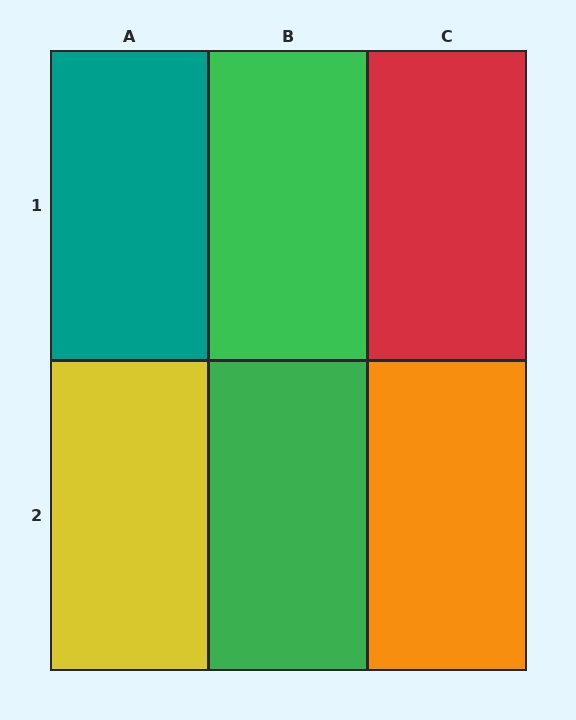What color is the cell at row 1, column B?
Green.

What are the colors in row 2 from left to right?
Yellow, green, orange.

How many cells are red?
1 cell is red.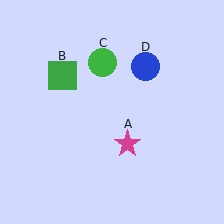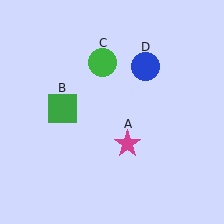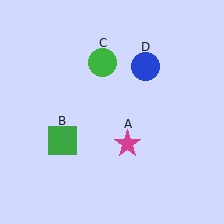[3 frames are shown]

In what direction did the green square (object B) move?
The green square (object B) moved down.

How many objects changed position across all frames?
1 object changed position: green square (object B).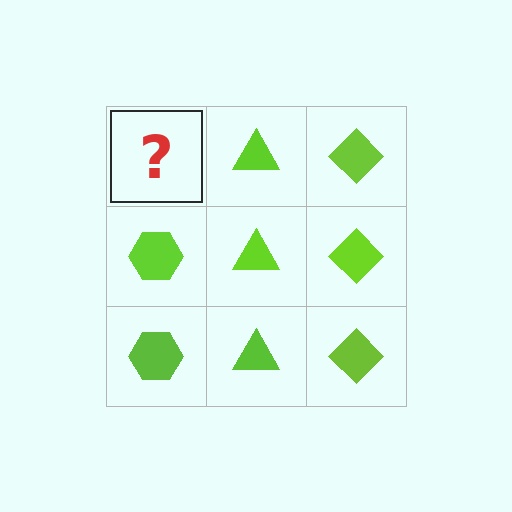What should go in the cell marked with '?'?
The missing cell should contain a lime hexagon.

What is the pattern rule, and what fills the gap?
The rule is that each column has a consistent shape. The gap should be filled with a lime hexagon.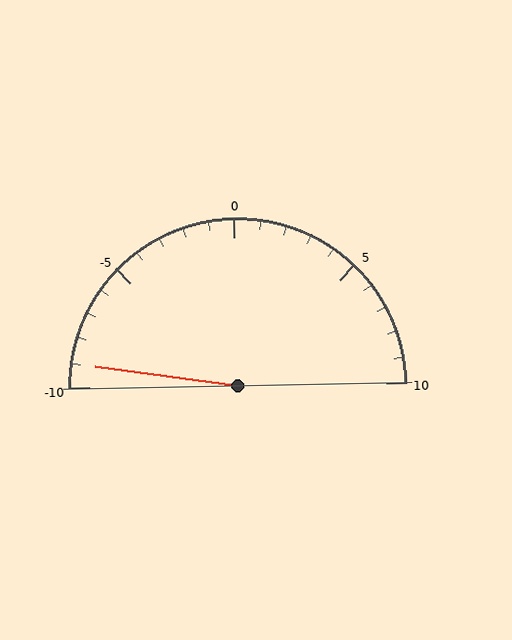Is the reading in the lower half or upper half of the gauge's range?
The reading is in the lower half of the range (-10 to 10).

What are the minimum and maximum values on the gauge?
The gauge ranges from -10 to 10.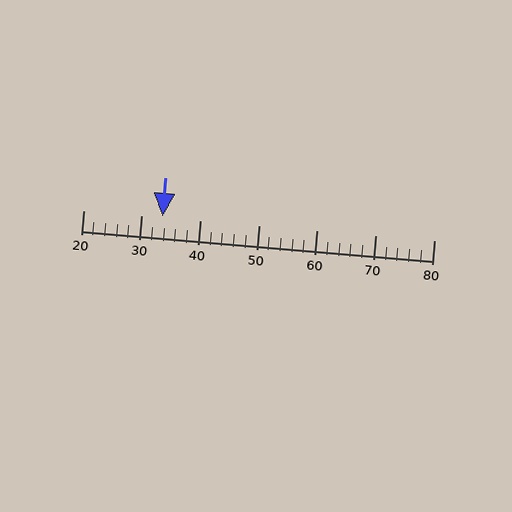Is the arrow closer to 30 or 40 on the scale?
The arrow is closer to 30.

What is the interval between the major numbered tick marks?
The major tick marks are spaced 10 units apart.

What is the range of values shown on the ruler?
The ruler shows values from 20 to 80.